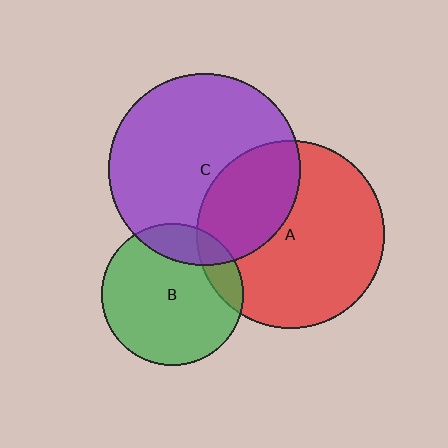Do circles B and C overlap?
Yes.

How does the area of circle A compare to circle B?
Approximately 1.7 times.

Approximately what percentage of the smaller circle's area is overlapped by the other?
Approximately 15%.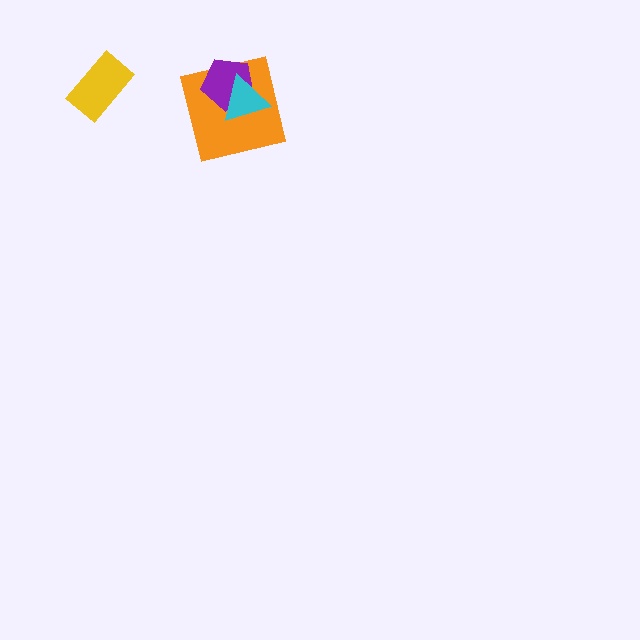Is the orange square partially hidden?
Yes, it is partially covered by another shape.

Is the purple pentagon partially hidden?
Yes, it is partially covered by another shape.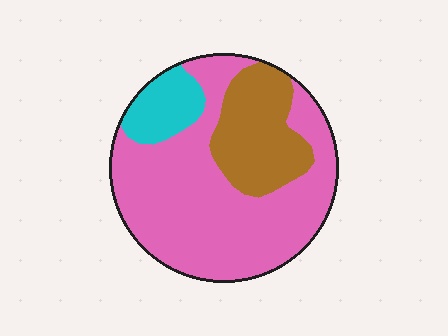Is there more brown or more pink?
Pink.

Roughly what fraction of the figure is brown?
Brown covers roughly 25% of the figure.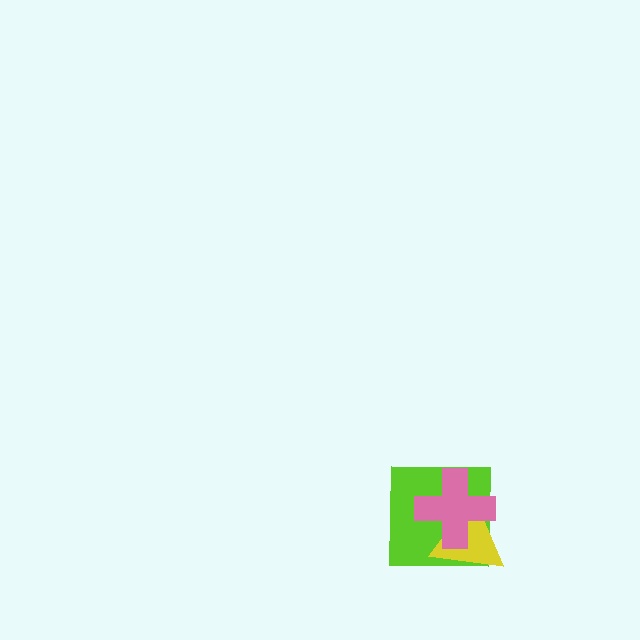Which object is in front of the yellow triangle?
The pink cross is in front of the yellow triangle.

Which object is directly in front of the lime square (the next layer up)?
The yellow triangle is directly in front of the lime square.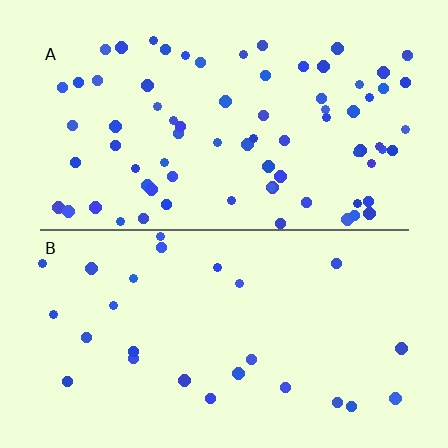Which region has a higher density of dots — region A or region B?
A (the top).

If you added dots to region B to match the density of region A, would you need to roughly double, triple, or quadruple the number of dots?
Approximately triple.